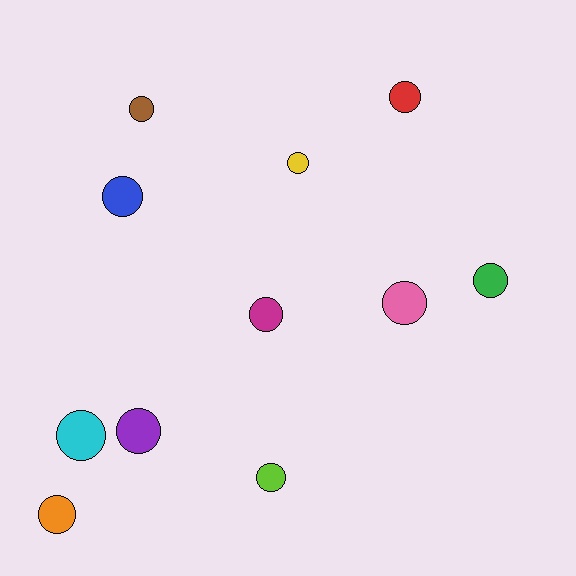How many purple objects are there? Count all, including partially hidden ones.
There is 1 purple object.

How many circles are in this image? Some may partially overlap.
There are 11 circles.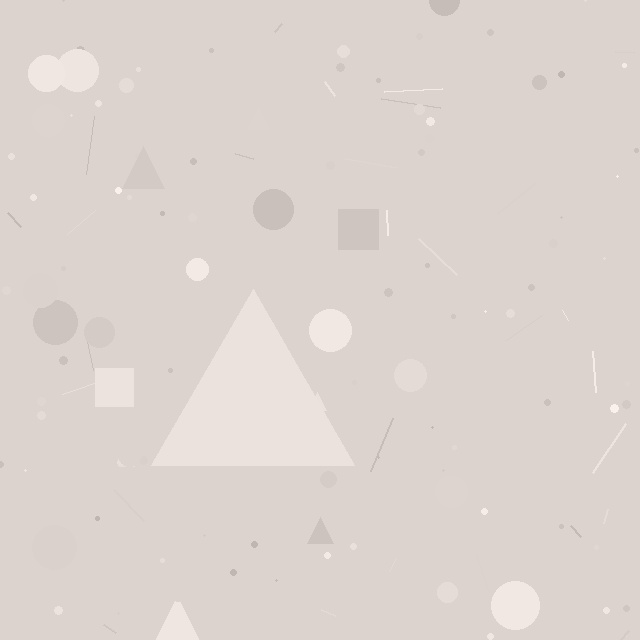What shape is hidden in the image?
A triangle is hidden in the image.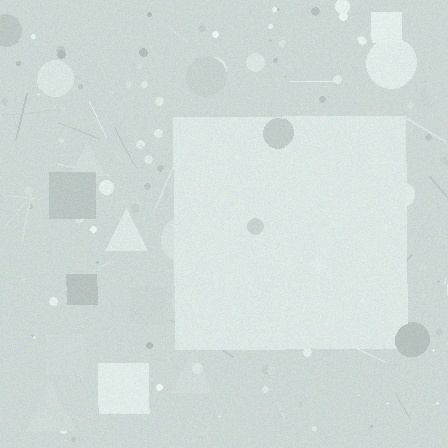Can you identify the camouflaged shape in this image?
The camouflaged shape is a square.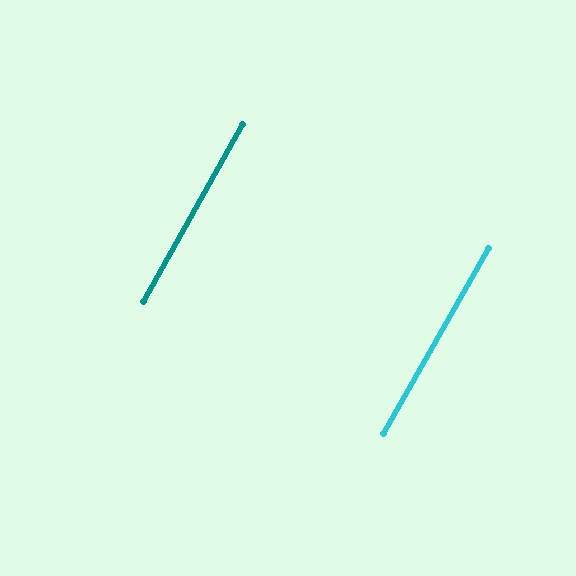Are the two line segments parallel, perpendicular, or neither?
Parallel — their directions differ by only 0.5°.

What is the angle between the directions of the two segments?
Approximately 0 degrees.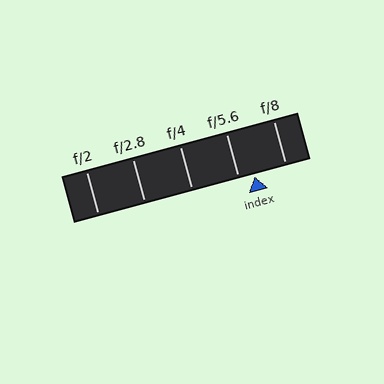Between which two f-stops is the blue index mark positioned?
The index mark is between f/5.6 and f/8.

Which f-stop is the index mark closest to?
The index mark is closest to f/5.6.